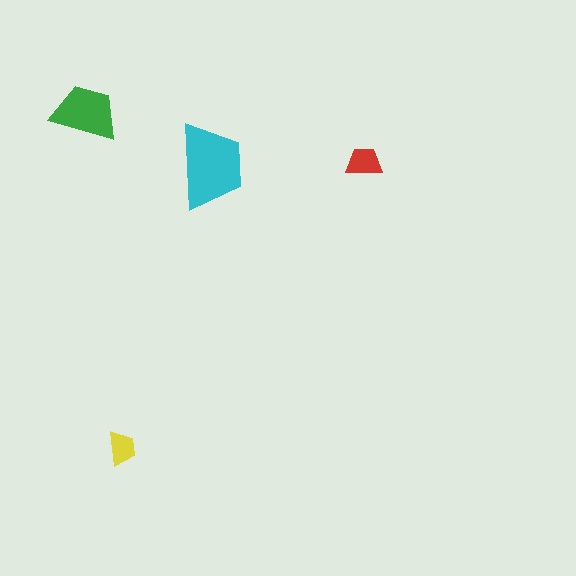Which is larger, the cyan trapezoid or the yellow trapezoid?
The cyan one.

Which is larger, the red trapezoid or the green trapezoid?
The green one.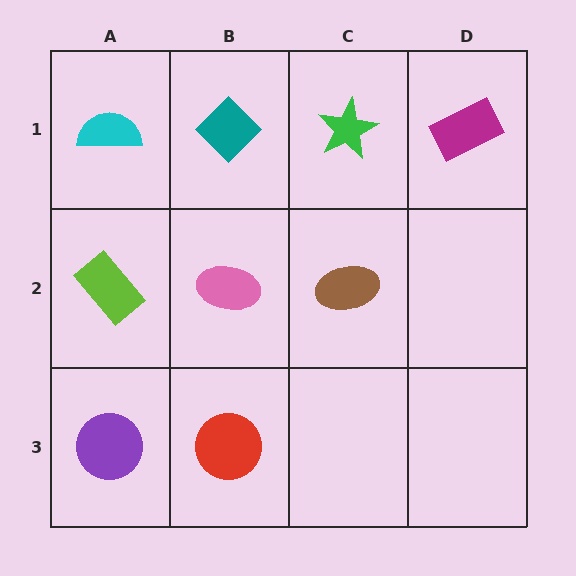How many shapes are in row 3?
2 shapes.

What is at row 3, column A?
A purple circle.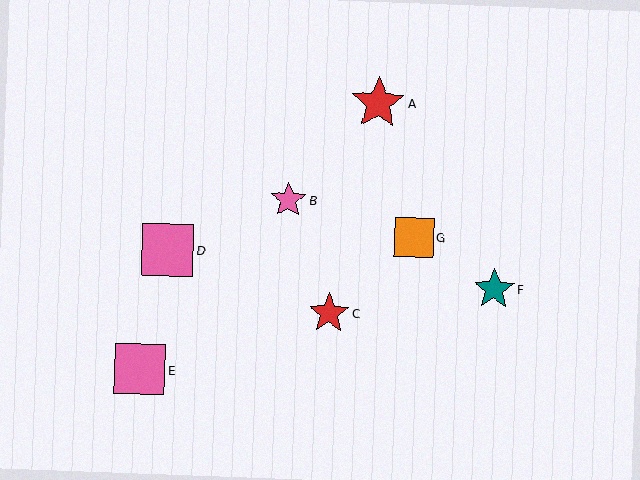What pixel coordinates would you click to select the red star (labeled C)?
Click at (329, 313) to select the red star C.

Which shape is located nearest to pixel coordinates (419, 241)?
The orange square (labeled G) at (414, 237) is nearest to that location.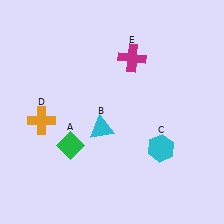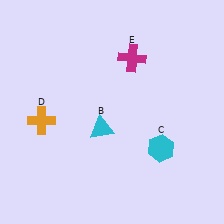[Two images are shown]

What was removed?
The green diamond (A) was removed in Image 2.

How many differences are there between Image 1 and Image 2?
There is 1 difference between the two images.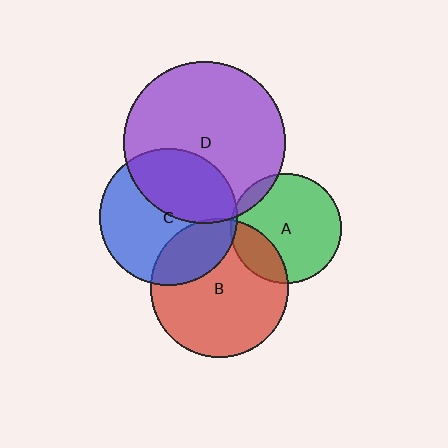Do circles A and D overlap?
Yes.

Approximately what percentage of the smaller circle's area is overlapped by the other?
Approximately 10%.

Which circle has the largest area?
Circle D (purple).